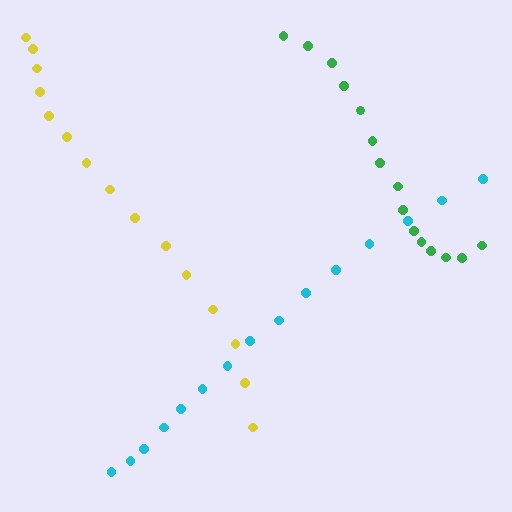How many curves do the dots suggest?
There are 3 distinct paths.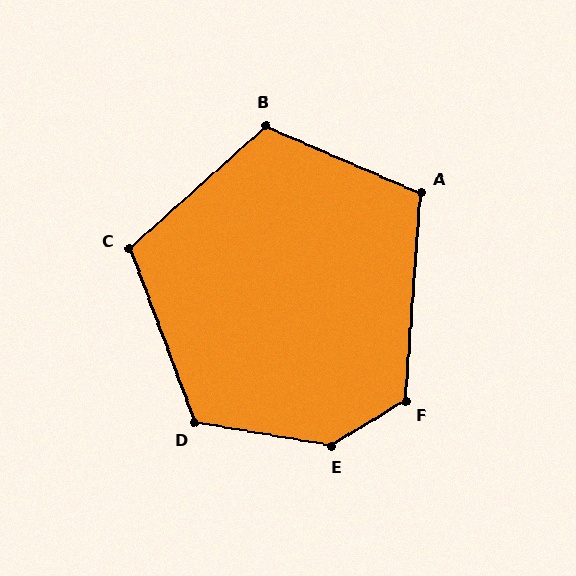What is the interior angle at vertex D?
Approximately 120 degrees (obtuse).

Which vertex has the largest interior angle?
E, at approximately 139 degrees.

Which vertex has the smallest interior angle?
A, at approximately 109 degrees.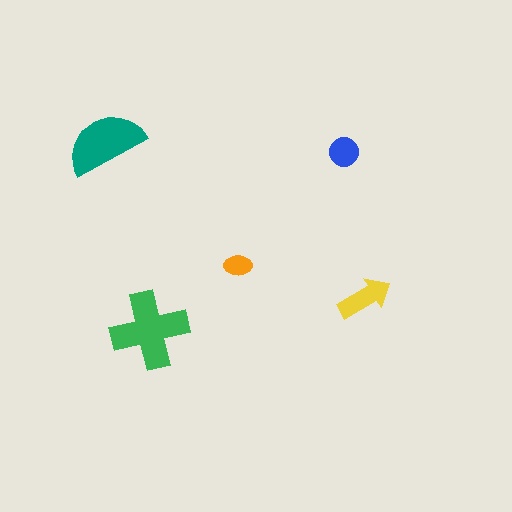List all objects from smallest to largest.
The orange ellipse, the blue circle, the yellow arrow, the teal semicircle, the green cross.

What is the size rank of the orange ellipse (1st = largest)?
5th.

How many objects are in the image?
There are 5 objects in the image.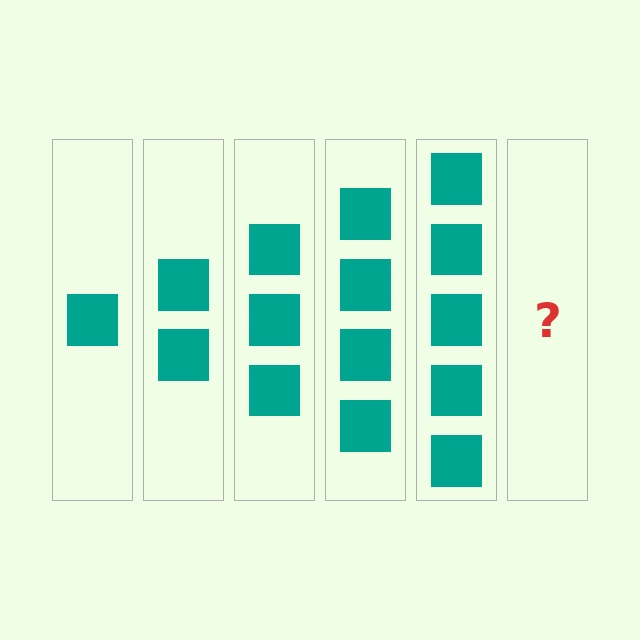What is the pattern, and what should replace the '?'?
The pattern is that each step adds one more square. The '?' should be 6 squares.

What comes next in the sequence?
The next element should be 6 squares.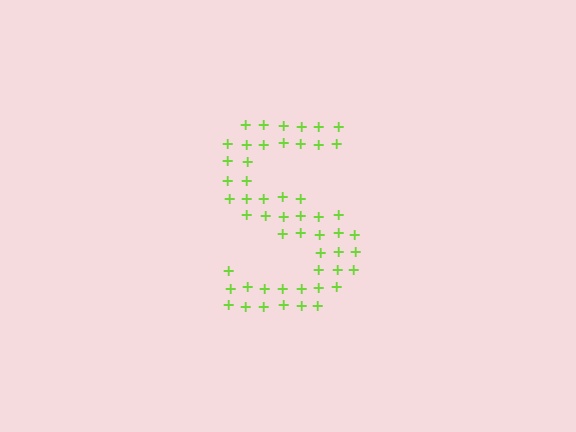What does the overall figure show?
The overall figure shows the letter S.